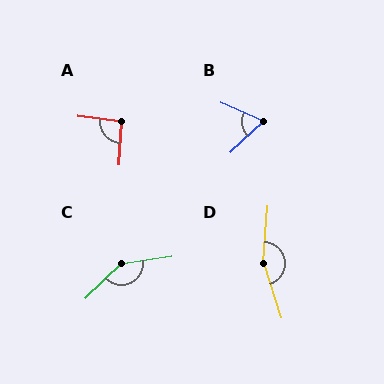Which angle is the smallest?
B, at approximately 67 degrees.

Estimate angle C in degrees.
Approximately 145 degrees.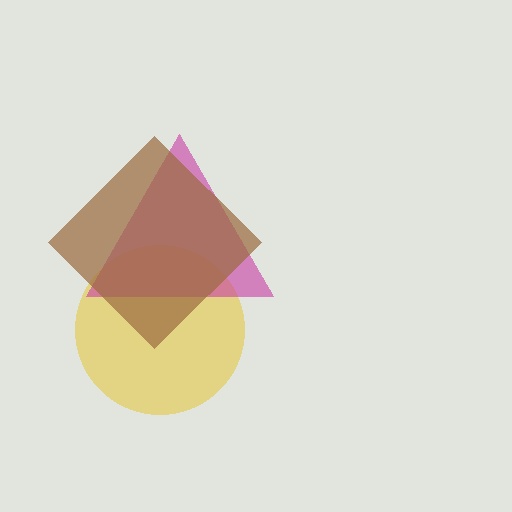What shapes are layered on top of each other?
The layered shapes are: a yellow circle, a magenta triangle, a brown diamond.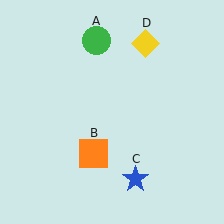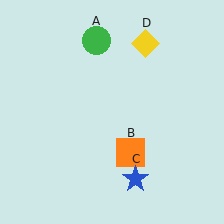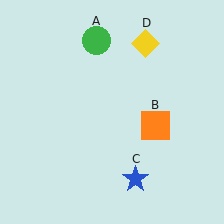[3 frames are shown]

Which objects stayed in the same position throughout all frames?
Green circle (object A) and blue star (object C) and yellow diamond (object D) remained stationary.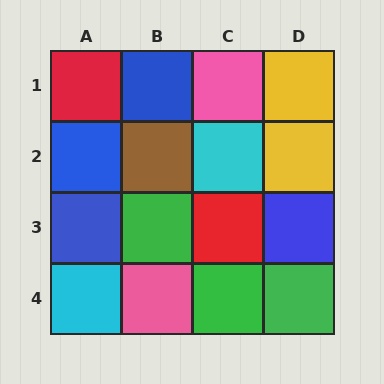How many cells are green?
3 cells are green.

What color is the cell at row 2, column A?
Blue.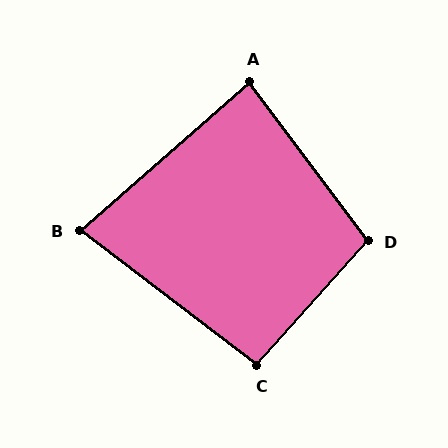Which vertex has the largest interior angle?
D, at approximately 102 degrees.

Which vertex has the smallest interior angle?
B, at approximately 78 degrees.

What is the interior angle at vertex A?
Approximately 85 degrees (approximately right).